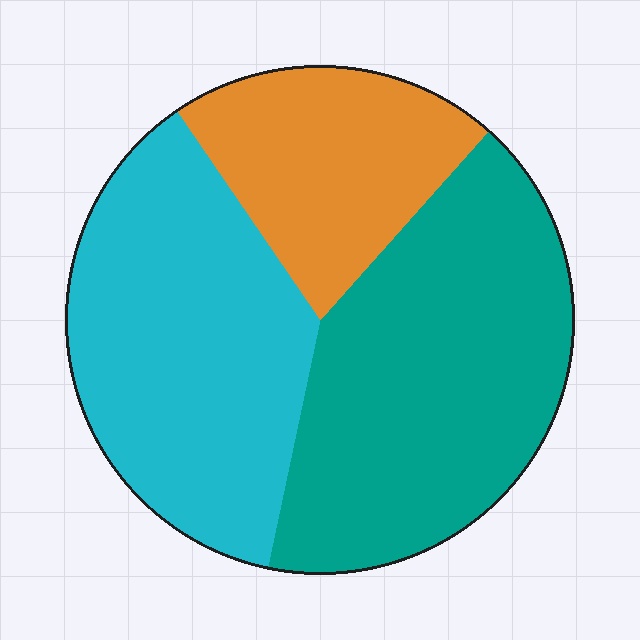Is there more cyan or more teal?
Teal.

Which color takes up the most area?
Teal, at roughly 40%.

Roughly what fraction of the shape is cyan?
Cyan takes up between a third and a half of the shape.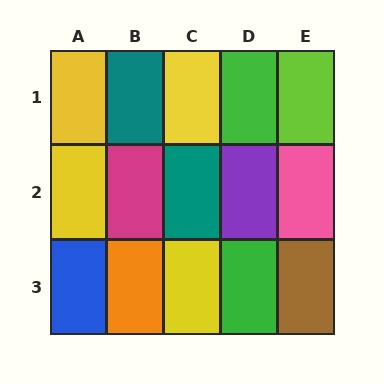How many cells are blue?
1 cell is blue.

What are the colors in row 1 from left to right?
Yellow, teal, yellow, green, lime.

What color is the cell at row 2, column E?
Pink.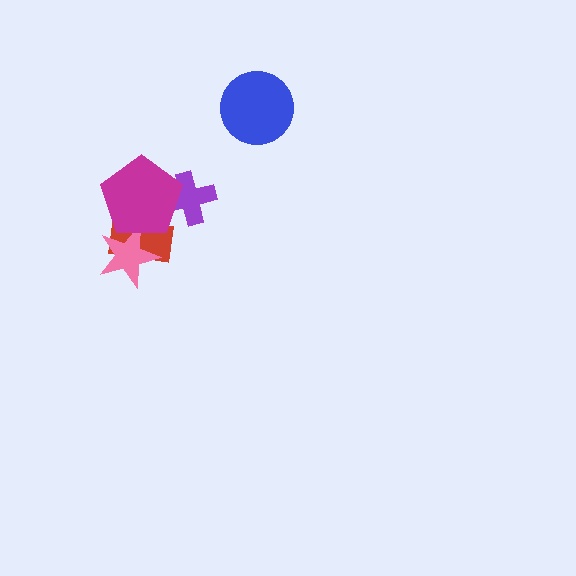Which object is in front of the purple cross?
The magenta pentagon is in front of the purple cross.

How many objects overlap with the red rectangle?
2 objects overlap with the red rectangle.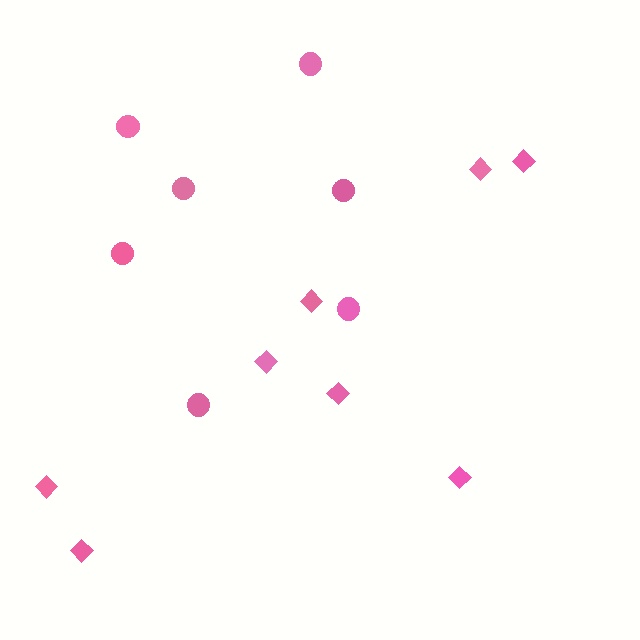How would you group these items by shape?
There are 2 groups: one group of diamonds (8) and one group of circles (7).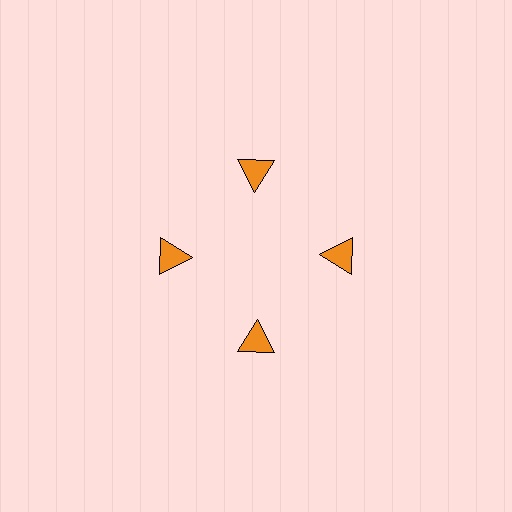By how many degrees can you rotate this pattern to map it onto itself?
The pattern maps onto itself every 90 degrees of rotation.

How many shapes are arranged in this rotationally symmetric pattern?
There are 4 shapes, arranged in 4 groups of 1.